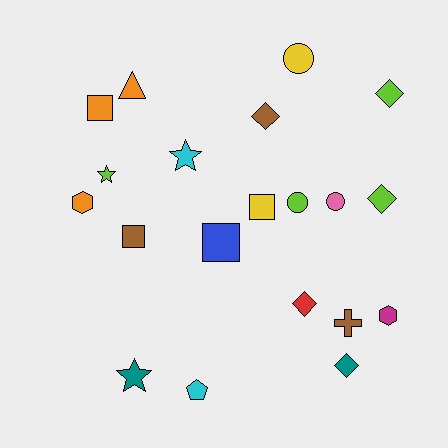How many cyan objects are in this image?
There are 2 cyan objects.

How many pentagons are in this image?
There is 1 pentagon.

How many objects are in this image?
There are 20 objects.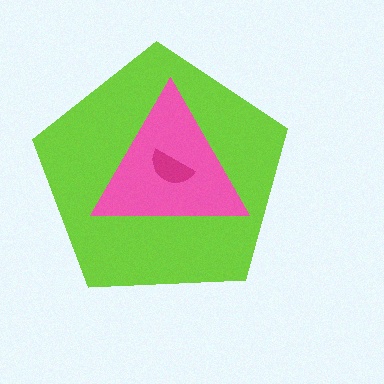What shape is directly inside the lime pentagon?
The pink triangle.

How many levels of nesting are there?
3.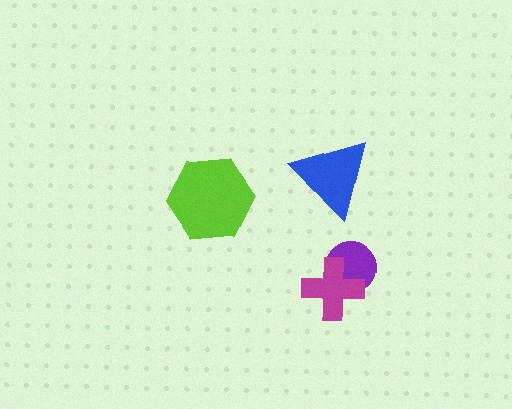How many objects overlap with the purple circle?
1 object overlaps with the purple circle.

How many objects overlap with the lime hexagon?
0 objects overlap with the lime hexagon.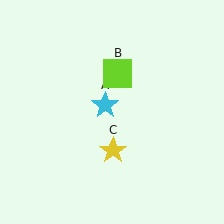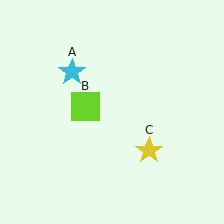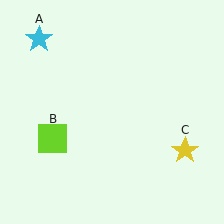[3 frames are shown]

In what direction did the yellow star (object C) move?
The yellow star (object C) moved right.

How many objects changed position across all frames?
3 objects changed position: cyan star (object A), lime square (object B), yellow star (object C).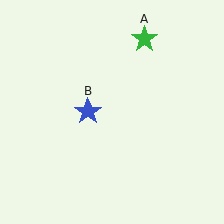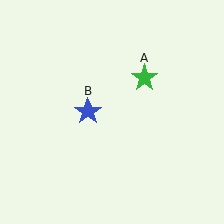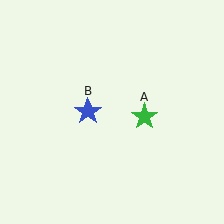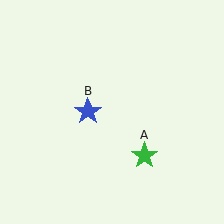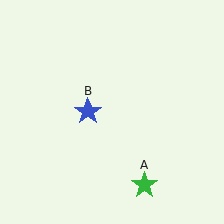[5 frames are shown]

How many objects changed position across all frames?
1 object changed position: green star (object A).